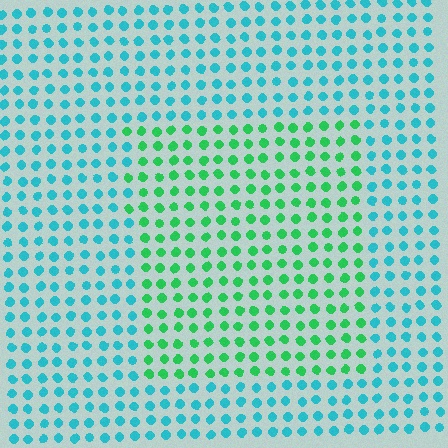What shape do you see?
I see a rectangle.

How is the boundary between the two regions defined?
The boundary is defined purely by a slight shift in hue (about 47 degrees). Spacing, size, and orientation are identical on both sides.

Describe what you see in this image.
The image is filled with small cyan elements in a uniform arrangement. A rectangle-shaped region is visible where the elements are tinted to a slightly different hue, forming a subtle color boundary.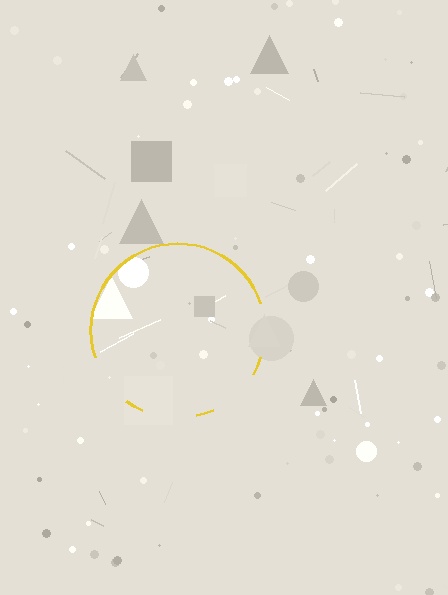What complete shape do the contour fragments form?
The contour fragments form a circle.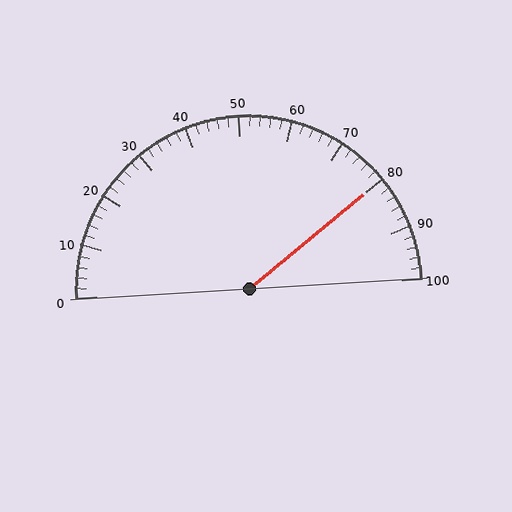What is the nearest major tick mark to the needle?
The nearest major tick mark is 80.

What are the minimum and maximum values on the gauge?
The gauge ranges from 0 to 100.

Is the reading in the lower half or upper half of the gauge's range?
The reading is in the upper half of the range (0 to 100).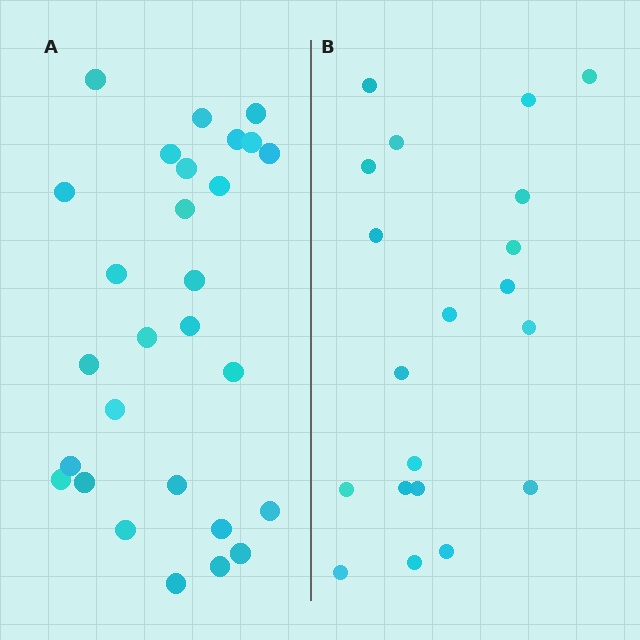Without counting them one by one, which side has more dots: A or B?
Region A (the left region) has more dots.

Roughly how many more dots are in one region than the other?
Region A has roughly 8 or so more dots than region B.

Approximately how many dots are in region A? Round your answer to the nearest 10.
About 30 dots. (The exact count is 28, which rounds to 30.)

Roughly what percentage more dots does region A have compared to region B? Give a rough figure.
About 40% more.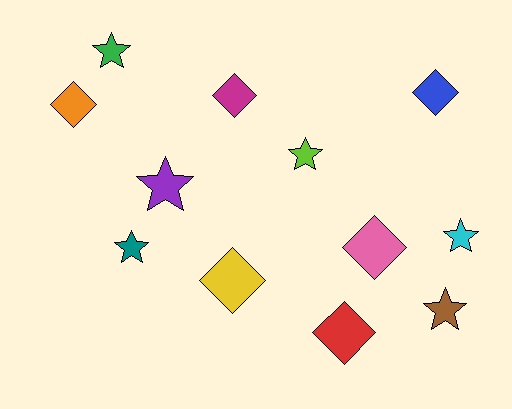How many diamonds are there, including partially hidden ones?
There are 6 diamonds.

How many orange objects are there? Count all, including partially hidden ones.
There is 1 orange object.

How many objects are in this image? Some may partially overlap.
There are 12 objects.